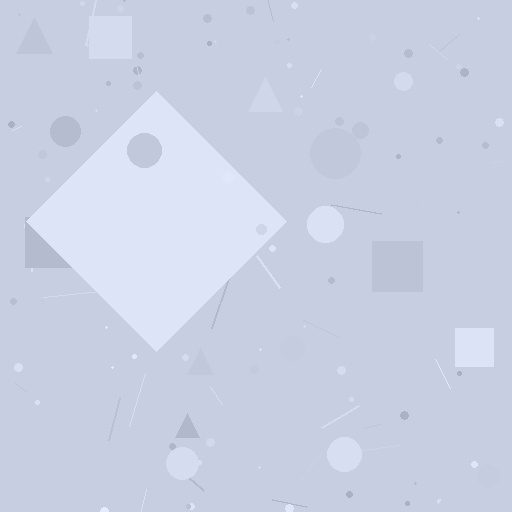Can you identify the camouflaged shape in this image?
The camouflaged shape is a diamond.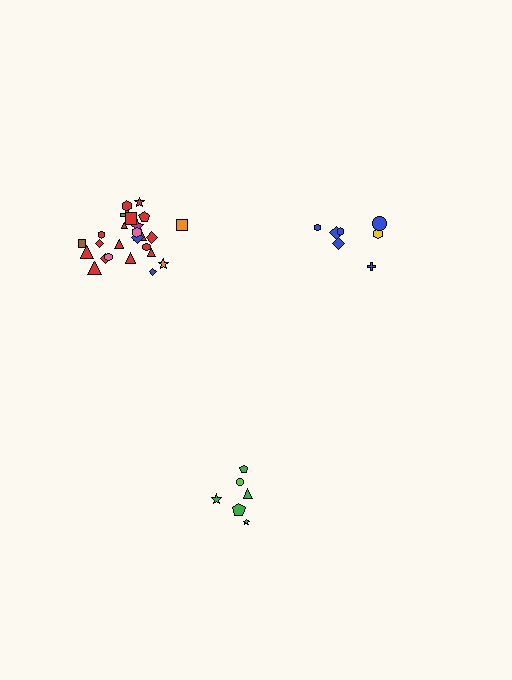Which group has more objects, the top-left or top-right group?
The top-left group.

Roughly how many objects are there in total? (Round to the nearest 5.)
Roughly 40 objects in total.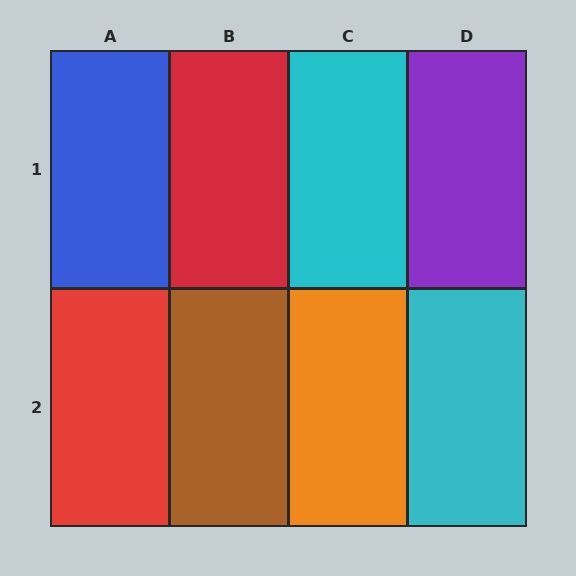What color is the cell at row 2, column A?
Red.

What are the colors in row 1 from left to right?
Blue, red, cyan, purple.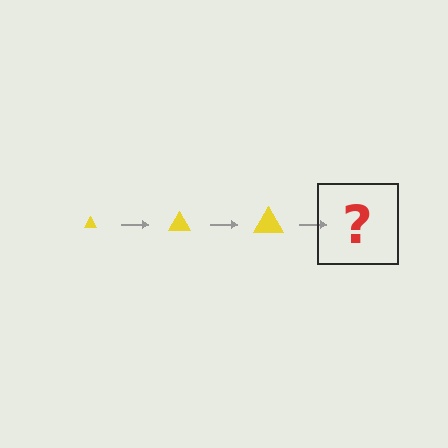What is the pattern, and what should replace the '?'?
The pattern is that the triangle gets progressively larger each step. The '?' should be a yellow triangle, larger than the previous one.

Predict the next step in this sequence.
The next step is a yellow triangle, larger than the previous one.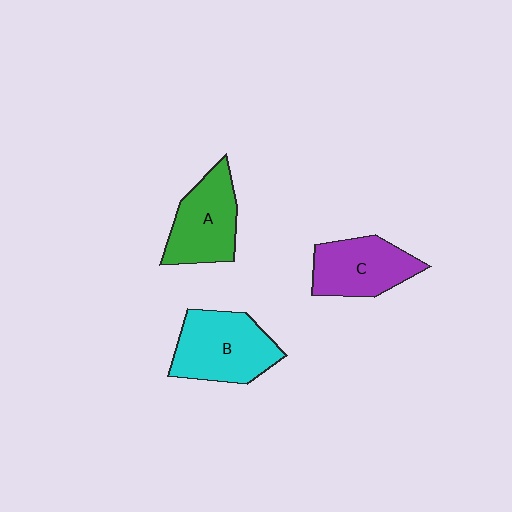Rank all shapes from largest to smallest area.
From largest to smallest: B (cyan), A (green), C (purple).